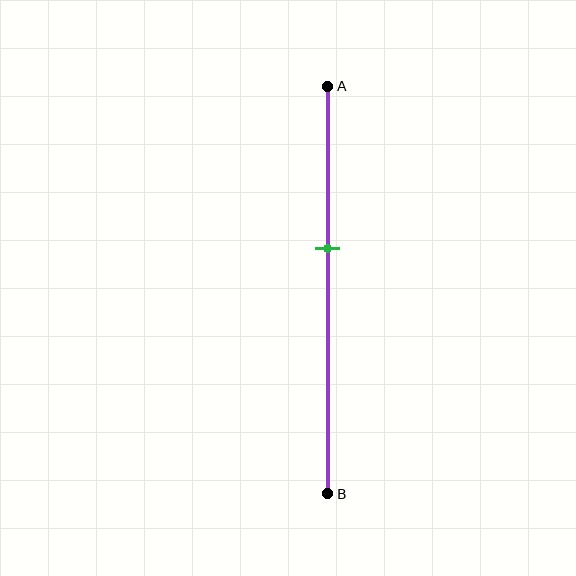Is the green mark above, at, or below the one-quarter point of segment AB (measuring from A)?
The green mark is below the one-quarter point of segment AB.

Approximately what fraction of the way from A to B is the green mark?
The green mark is approximately 40% of the way from A to B.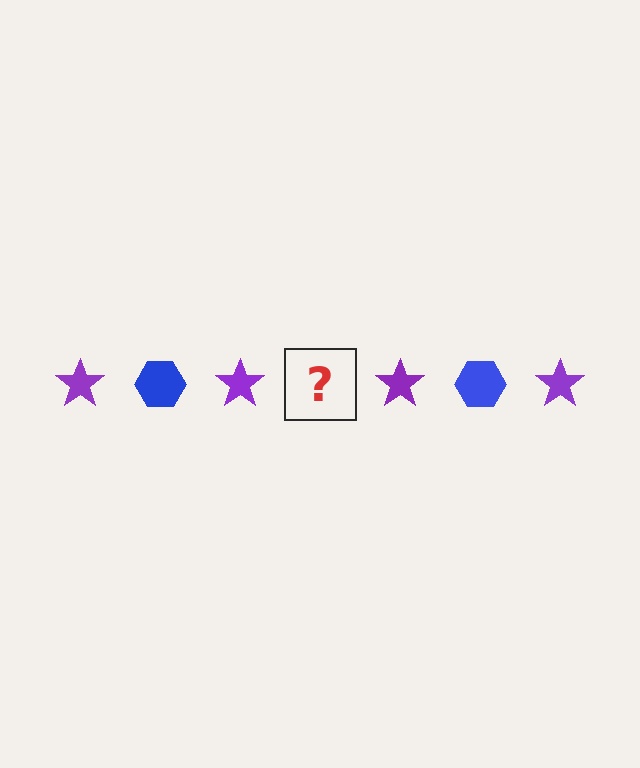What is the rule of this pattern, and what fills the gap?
The rule is that the pattern alternates between purple star and blue hexagon. The gap should be filled with a blue hexagon.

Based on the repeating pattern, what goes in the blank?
The blank should be a blue hexagon.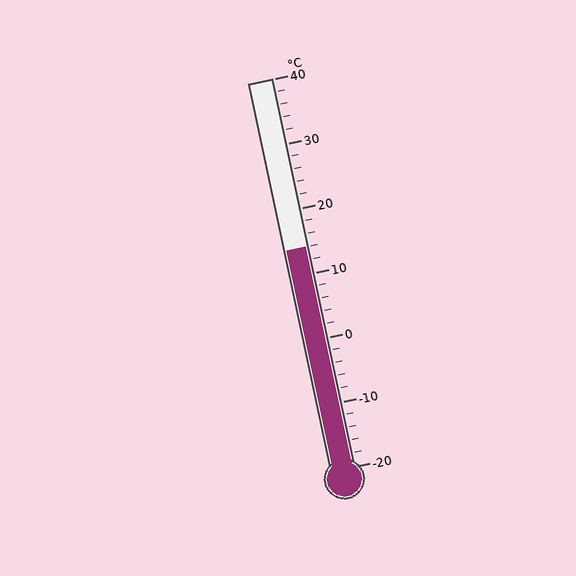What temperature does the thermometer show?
The thermometer shows approximately 14°C.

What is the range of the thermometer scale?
The thermometer scale ranges from -20°C to 40°C.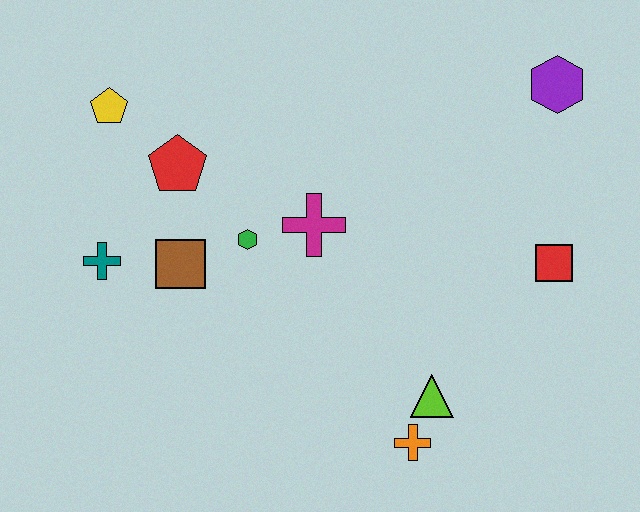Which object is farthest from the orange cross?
The yellow pentagon is farthest from the orange cross.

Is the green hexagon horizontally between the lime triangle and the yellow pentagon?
Yes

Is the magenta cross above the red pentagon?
No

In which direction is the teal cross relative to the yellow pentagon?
The teal cross is below the yellow pentagon.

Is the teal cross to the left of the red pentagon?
Yes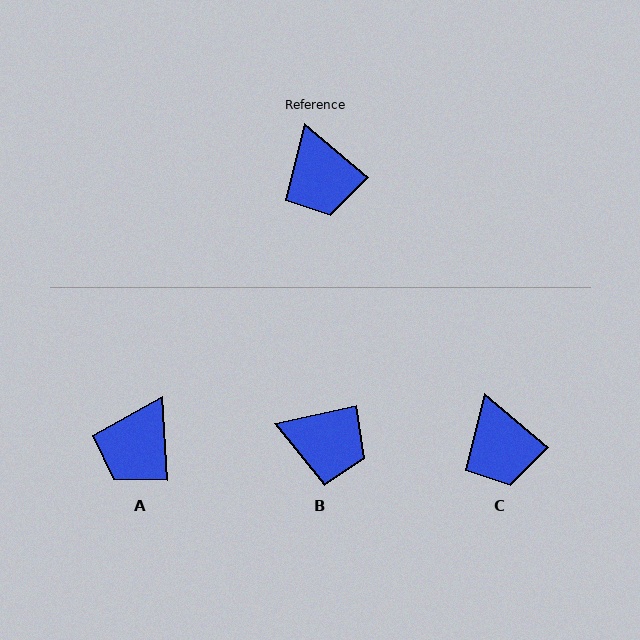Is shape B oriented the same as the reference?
No, it is off by about 53 degrees.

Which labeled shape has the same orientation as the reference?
C.